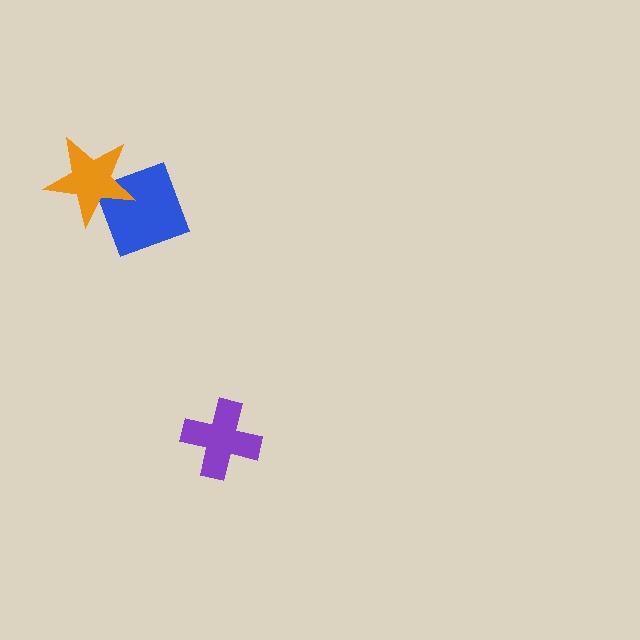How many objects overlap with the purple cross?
0 objects overlap with the purple cross.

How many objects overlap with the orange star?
1 object overlaps with the orange star.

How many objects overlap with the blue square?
1 object overlaps with the blue square.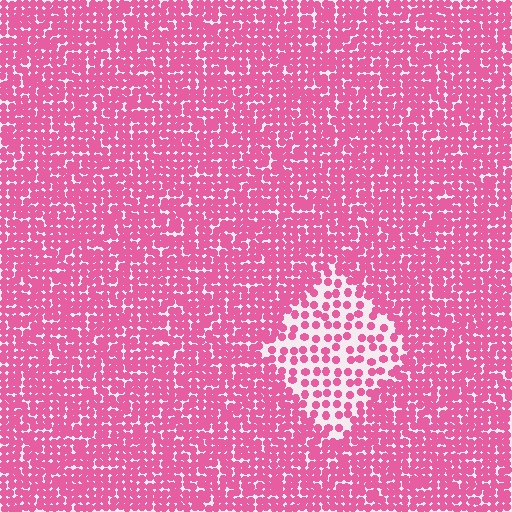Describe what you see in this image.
The image contains small pink elements arranged at two different densities. A diamond-shaped region is visible where the elements are less densely packed than the surrounding area.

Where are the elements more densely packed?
The elements are more densely packed outside the diamond boundary.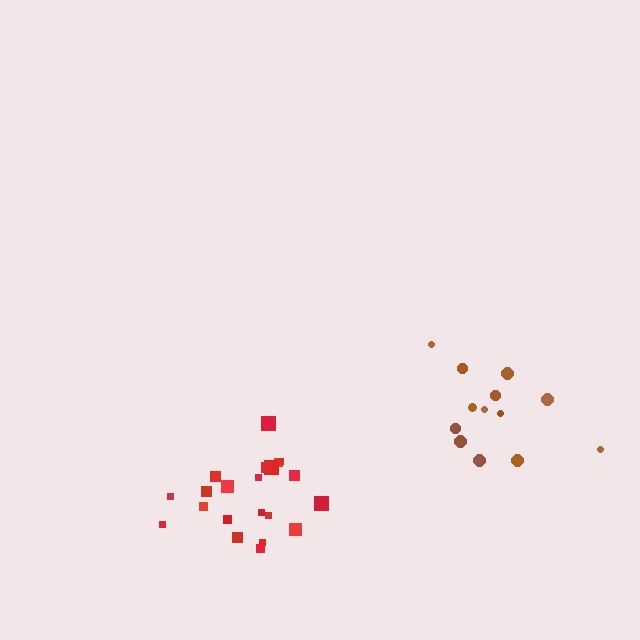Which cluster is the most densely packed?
Red.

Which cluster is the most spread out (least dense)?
Brown.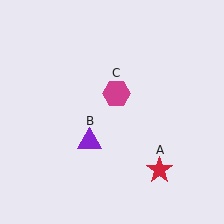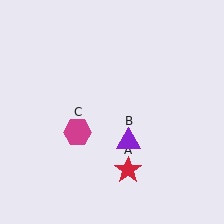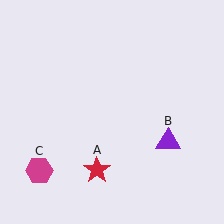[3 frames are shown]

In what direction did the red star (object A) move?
The red star (object A) moved left.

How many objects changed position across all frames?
3 objects changed position: red star (object A), purple triangle (object B), magenta hexagon (object C).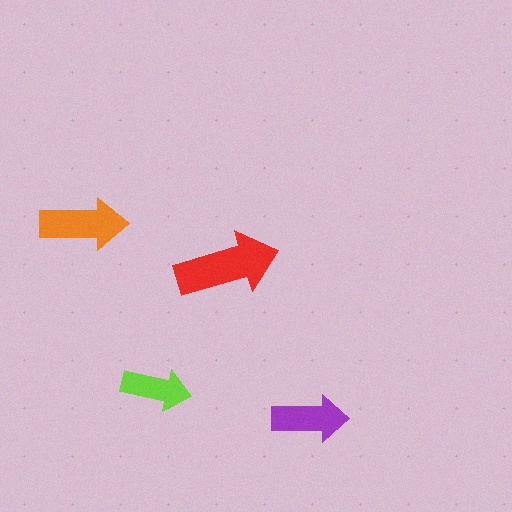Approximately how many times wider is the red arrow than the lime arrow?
About 1.5 times wider.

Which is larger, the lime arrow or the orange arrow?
The orange one.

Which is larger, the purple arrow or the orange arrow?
The orange one.